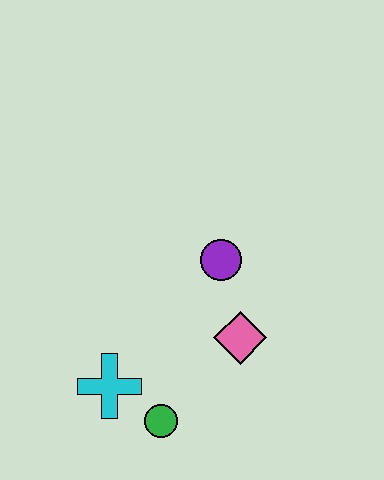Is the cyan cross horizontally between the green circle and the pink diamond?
No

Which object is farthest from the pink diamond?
The cyan cross is farthest from the pink diamond.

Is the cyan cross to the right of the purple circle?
No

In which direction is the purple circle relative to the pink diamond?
The purple circle is above the pink diamond.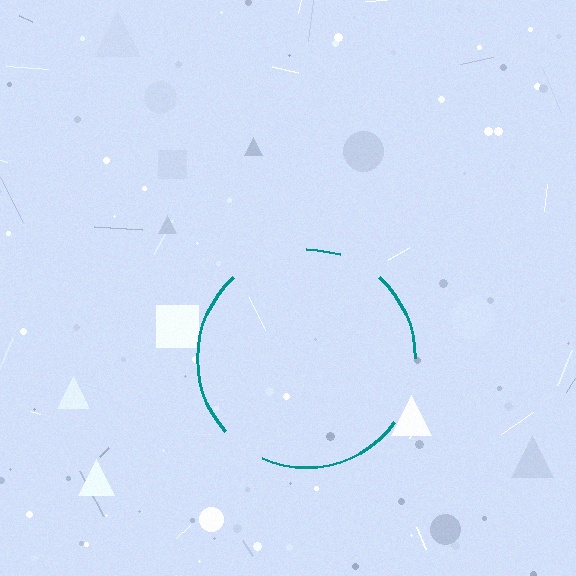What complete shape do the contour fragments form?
The contour fragments form a circle.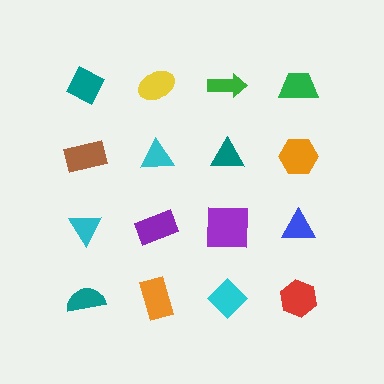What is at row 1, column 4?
A green trapezoid.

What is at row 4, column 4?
A red hexagon.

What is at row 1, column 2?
A yellow ellipse.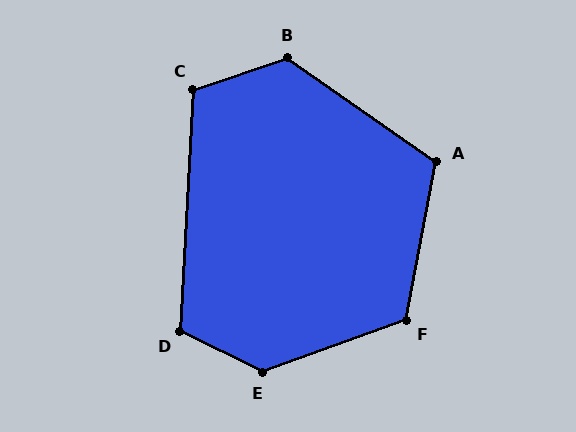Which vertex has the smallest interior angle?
C, at approximately 112 degrees.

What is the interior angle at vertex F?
Approximately 120 degrees (obtuse).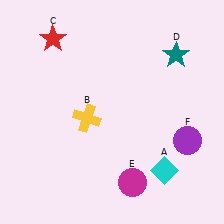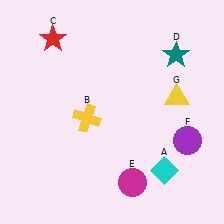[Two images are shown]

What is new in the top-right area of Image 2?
A yellow triangle (G) was added in the top-right area of Image 2.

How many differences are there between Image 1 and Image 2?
There is 1 difference between the two images.